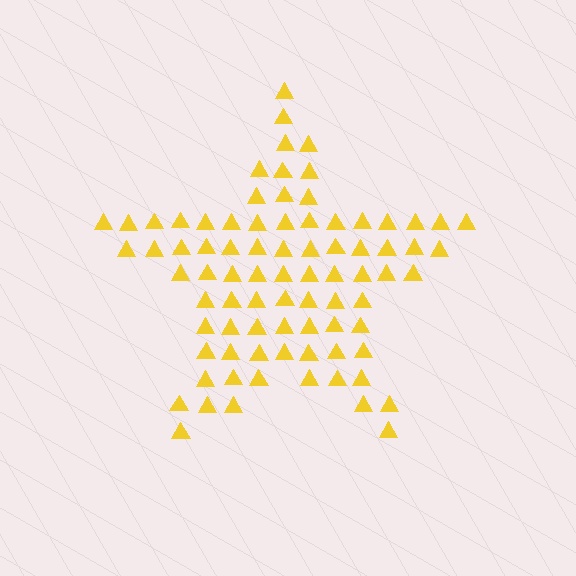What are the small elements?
The small elements are triangles.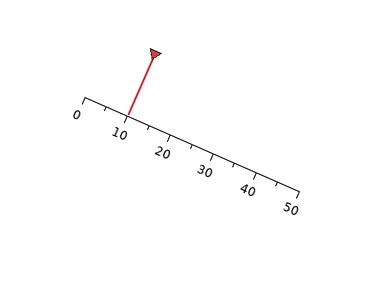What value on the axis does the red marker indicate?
The marker indicates approximately 10.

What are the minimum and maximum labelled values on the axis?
The axis runs from 0 to 50.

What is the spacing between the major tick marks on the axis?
The major ticks are spaced 10 apart.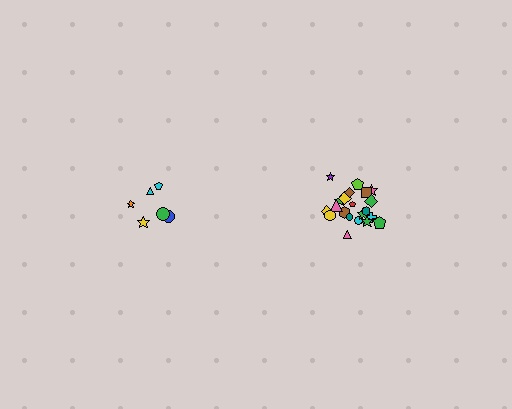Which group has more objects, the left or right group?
The right group.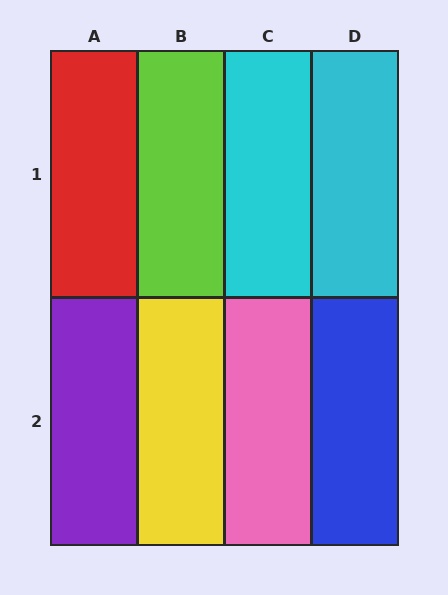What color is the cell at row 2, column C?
Pink.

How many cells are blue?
1 cell is blue.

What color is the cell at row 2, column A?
Purple.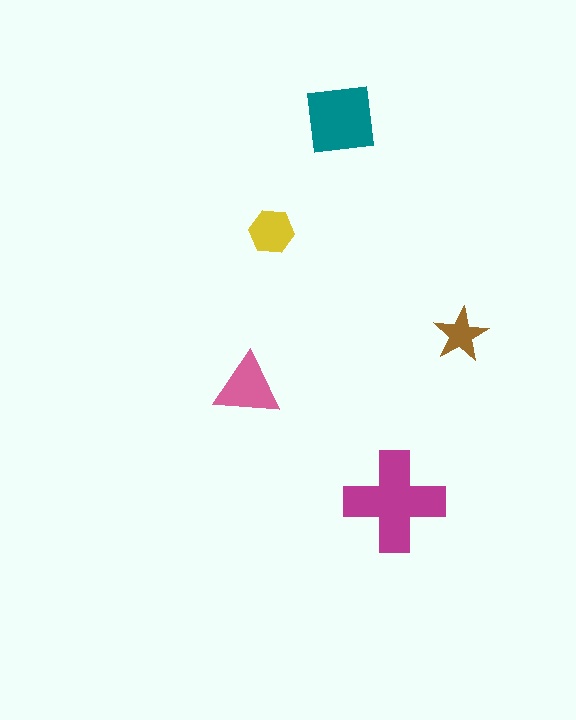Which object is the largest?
The magenta cross.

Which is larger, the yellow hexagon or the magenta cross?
The magenta cross.